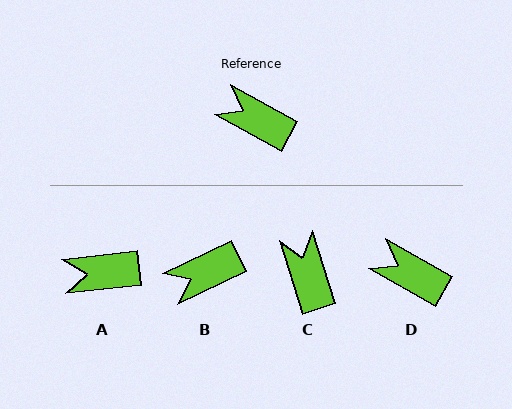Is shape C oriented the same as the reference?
No, it is off by about 44 degrees.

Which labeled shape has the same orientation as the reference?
D.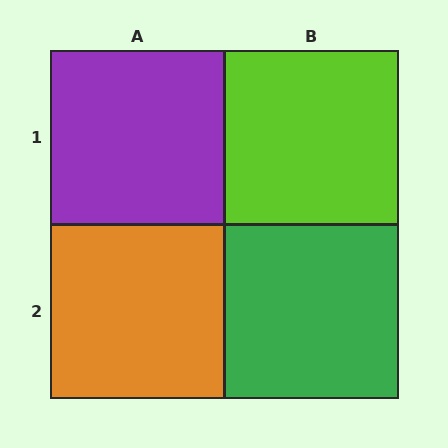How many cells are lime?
1 cell is lime.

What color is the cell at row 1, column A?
Purple.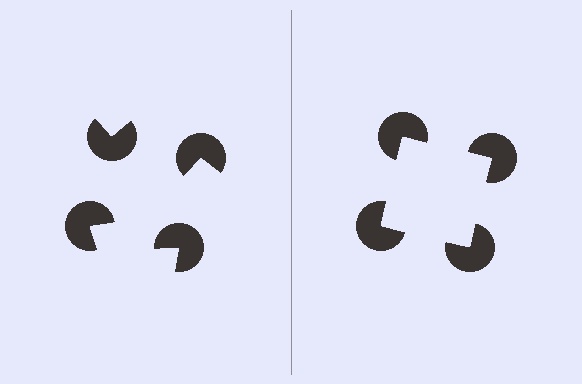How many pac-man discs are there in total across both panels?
8 — 4 on each side.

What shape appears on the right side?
An illusory square.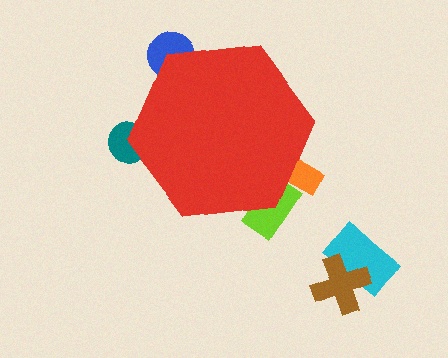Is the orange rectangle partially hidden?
Yes, the orange rectangle is partially hidden behind the red hexagon.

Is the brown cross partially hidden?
No, the brown cross is fully visible.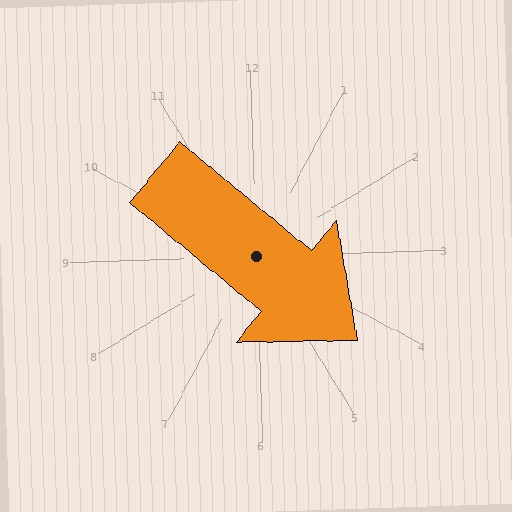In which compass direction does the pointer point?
Southeast.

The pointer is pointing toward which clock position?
Roughly 4 o'clock.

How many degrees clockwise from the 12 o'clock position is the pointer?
Approximately 132 degrees.